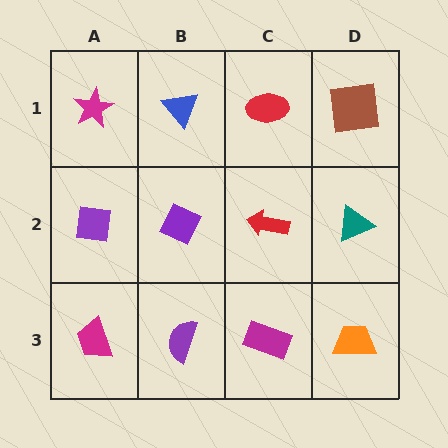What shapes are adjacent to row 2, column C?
A red ellipse (row 1, column C), a magenta rectangle (row 3, column C), a purple diamond (row 2, column B), a teal triangle (row 2, column D).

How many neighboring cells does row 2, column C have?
4.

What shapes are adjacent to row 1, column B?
A purple diamond (row 2, column B), a magenta star (row 1, column A), a red ellipse (row 1, column C).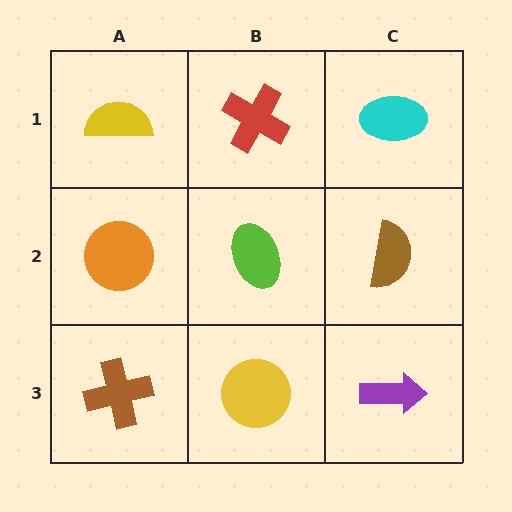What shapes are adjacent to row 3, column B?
A lime ellipse (row 2, column B), a brown cross (row 3, column A), a purple arrow (row 3, column C).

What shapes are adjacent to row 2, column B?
A red cross (row 1, column B), a yellow circle (row 3, column B), an orange circle (row 2, column A), a brown semicircle (row 2, column C).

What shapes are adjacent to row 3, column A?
An orange circle (row 2, column A), a yellow circle (row 3, column B).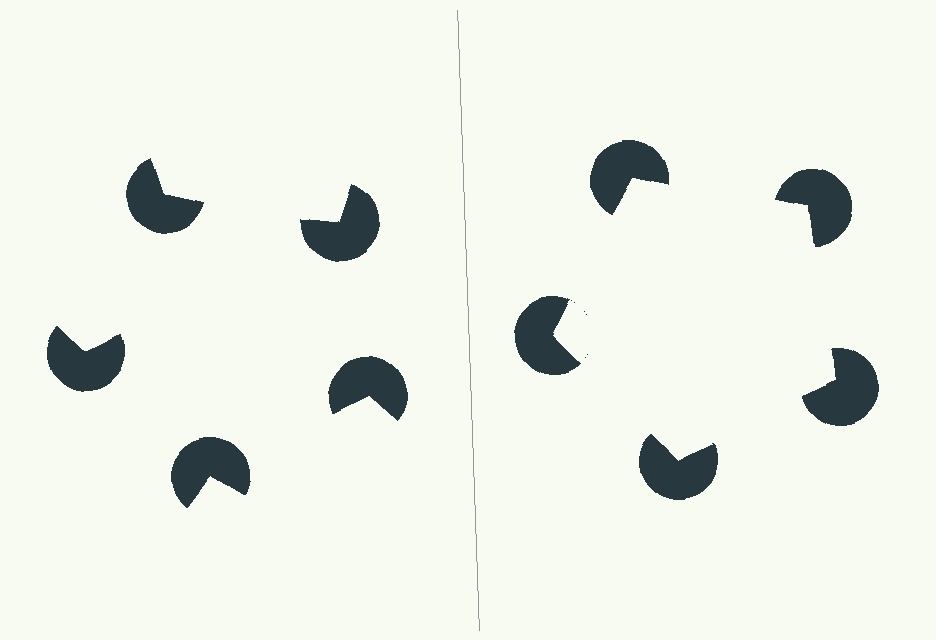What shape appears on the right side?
An illusory pentagon.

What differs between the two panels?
The pac-man discs are positioned identically on both sides; only the wedge orientations differ. On the right they align to a pentagon; on the left they are misaligned.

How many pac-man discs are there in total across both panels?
10 — 5 on each side.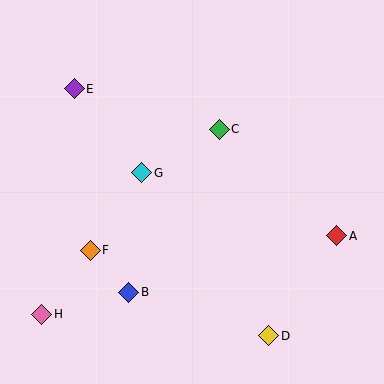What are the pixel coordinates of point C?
Point C is at (219, 129).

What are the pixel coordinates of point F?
Point F is at (90, 250).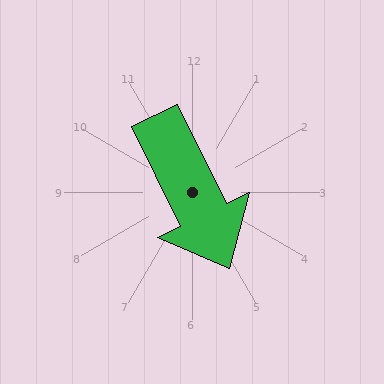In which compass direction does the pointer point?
Southeast.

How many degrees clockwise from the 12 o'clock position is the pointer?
Approximately 154 degrees.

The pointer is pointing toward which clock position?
Roughly 5 o'clock.